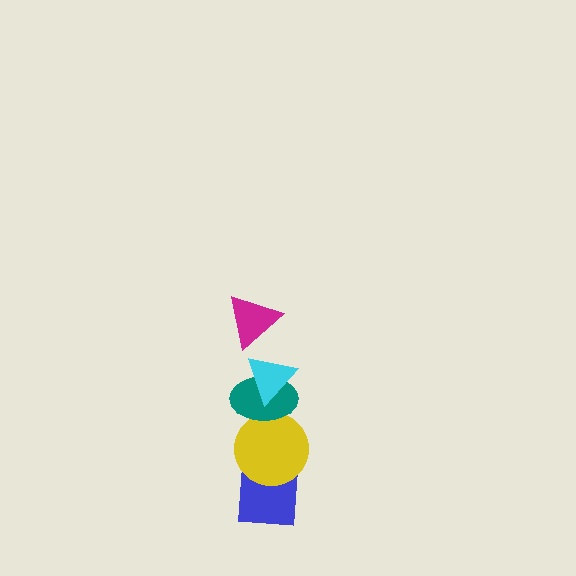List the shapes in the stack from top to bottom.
From top to bottom: the magenta triangle, the cyan triangle, the teal ellipse, the yellow circle, the blue square.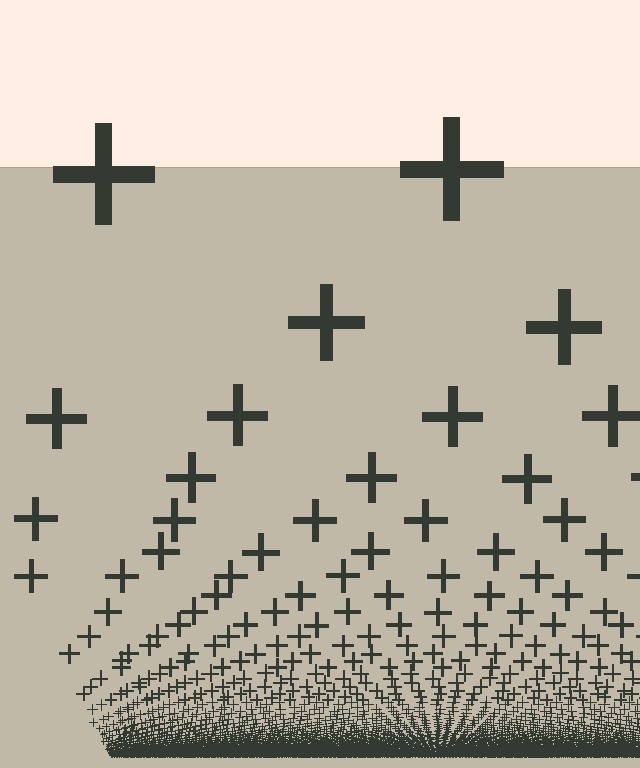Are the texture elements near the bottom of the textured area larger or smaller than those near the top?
Smaller. The gradient is inverted — elements near the bottom are smaller and denser.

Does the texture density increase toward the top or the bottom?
Density increases toward the bottom.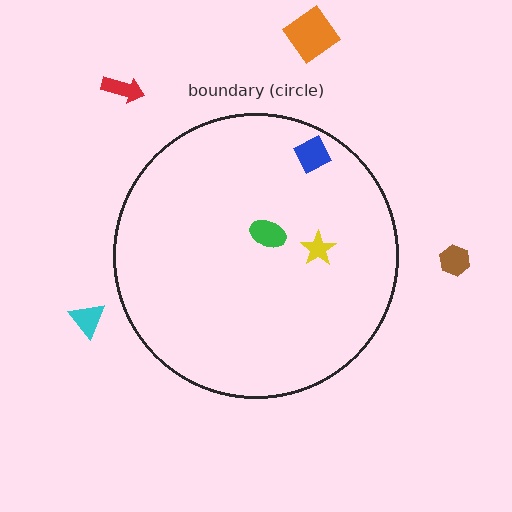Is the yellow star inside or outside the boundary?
Inside.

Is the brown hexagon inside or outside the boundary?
Outside.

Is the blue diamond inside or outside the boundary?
Inside.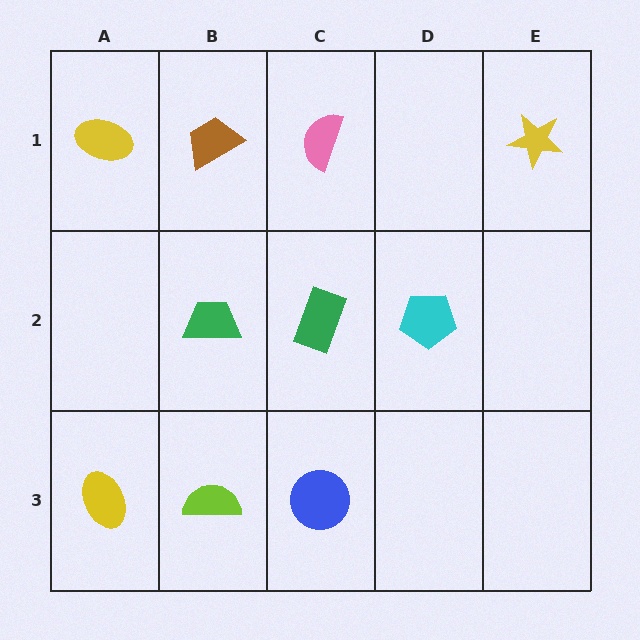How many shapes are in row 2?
3 shapes.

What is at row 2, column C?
A green rectangle.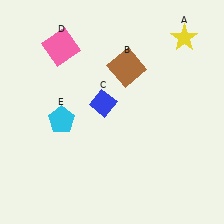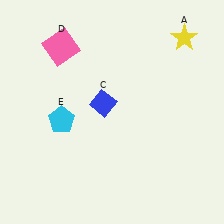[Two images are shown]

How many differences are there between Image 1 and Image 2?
There is 1 difference between the two images.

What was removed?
The brown square (B) was removed in Image 2.